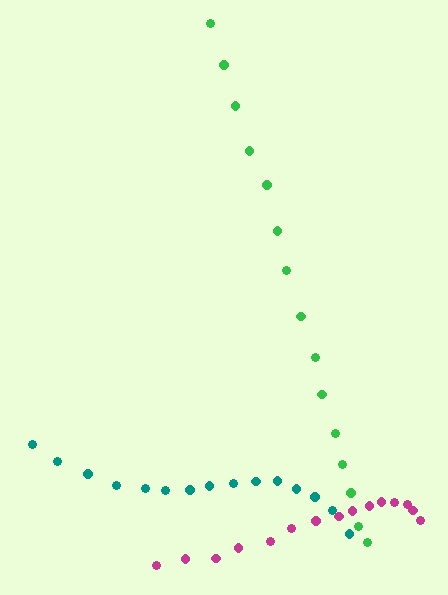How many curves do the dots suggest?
There are 3 distinct paths.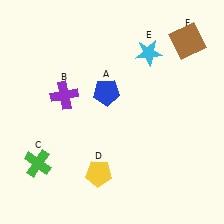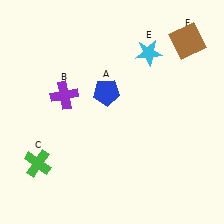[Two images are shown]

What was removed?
The yellow pentagon (D) was removed in Image 2.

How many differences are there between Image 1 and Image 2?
There is 1 difference between the two images.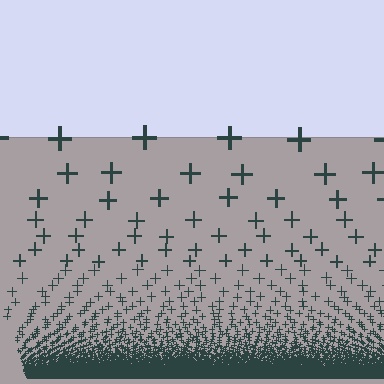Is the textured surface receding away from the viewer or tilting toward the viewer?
The surface appears to tilt toward the viewer. Texture elements get larger and sparser toward the top.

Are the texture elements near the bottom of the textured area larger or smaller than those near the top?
Smaller. The gradient is inverted — elements near the bottom are smaller and denser.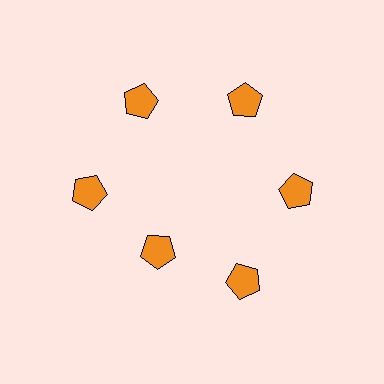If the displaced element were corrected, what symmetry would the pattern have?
It would have 6-fold rotational symmetry — the pattern would map onto itself every 60 degrees.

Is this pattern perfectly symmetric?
No. The 6 orange pentagons are arranged in a ring, but one element near the 7 o'clock position is pulled inward toward the center, breaking the 6-fold rotational symmetry.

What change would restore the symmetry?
The symmetry would be restored by moving it outward, back onto the ring so that all 6 pentagons sit at equal angles and equal distance from the center.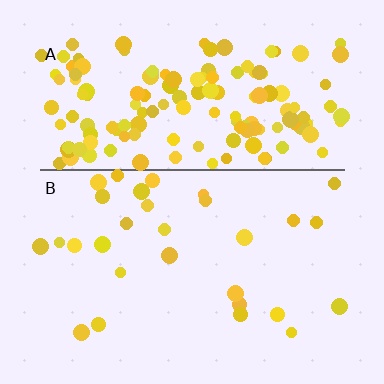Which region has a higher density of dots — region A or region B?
A (the top).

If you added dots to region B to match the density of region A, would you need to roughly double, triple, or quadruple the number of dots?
Approximately quadruple.